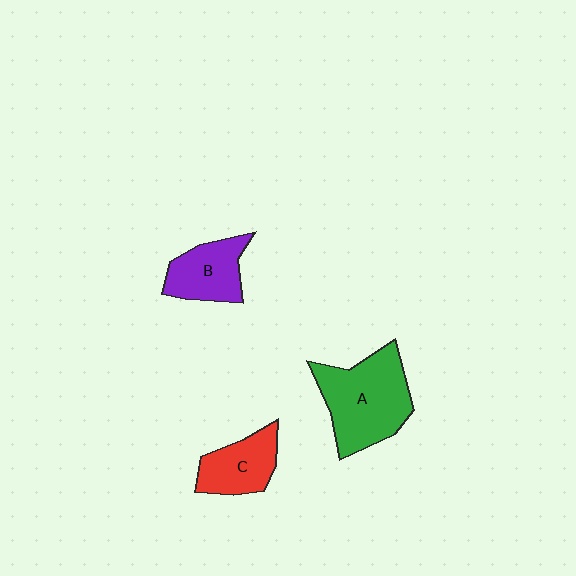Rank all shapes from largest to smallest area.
From largest to smallest: A (green), B (purple), C (red).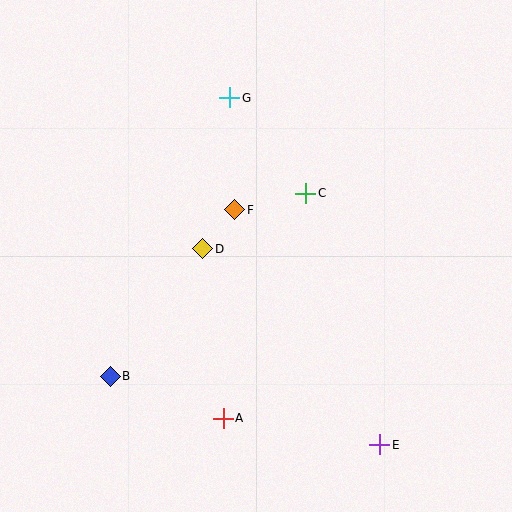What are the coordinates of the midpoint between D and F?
The midpoint between D and F is at (219, 229).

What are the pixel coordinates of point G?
Point G is at (230, 98).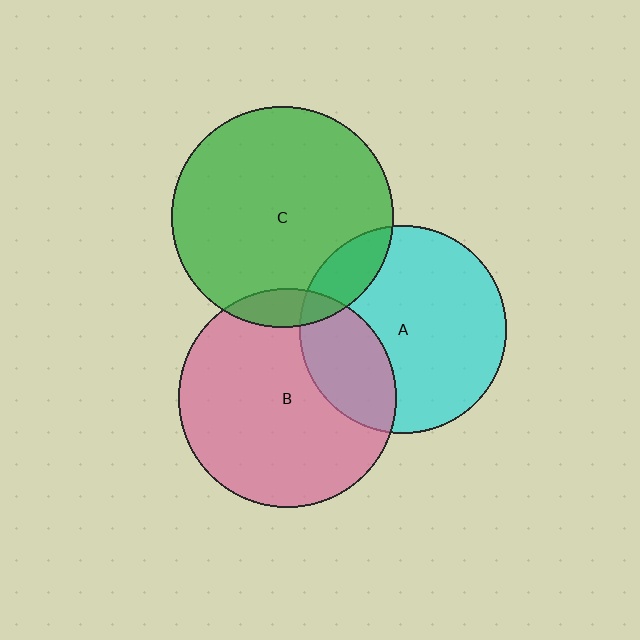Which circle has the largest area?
Circle C (green).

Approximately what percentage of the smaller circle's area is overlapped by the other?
Approximately 10%.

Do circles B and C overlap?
Yes.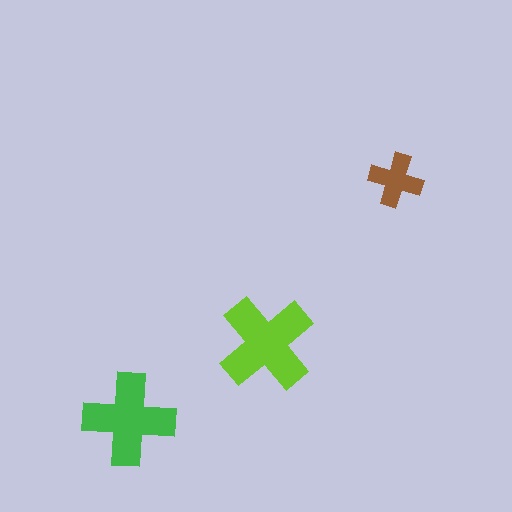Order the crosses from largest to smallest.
the lime one, the green one, the brown one.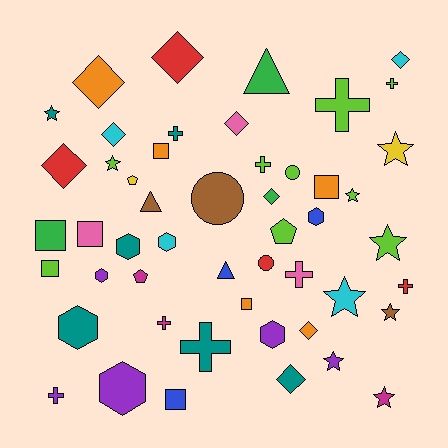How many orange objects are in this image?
There are 5 orange objects.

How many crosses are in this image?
There are 9 crosses.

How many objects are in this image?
There are 50 objects.